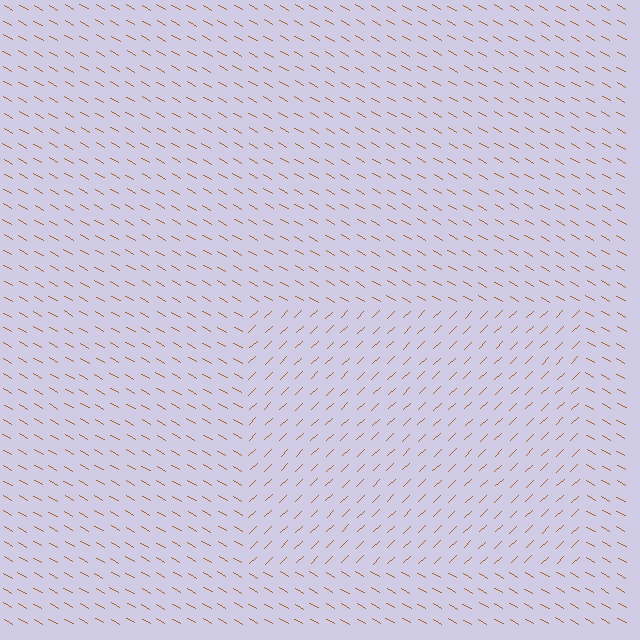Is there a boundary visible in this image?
Yes, there is a texture boundary formed by a change in line orientation.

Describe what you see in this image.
The image is filled with small brown line segments. A rectangle region in the image has lines oriented differently from the surrounding lines, creating a visible texture boundary.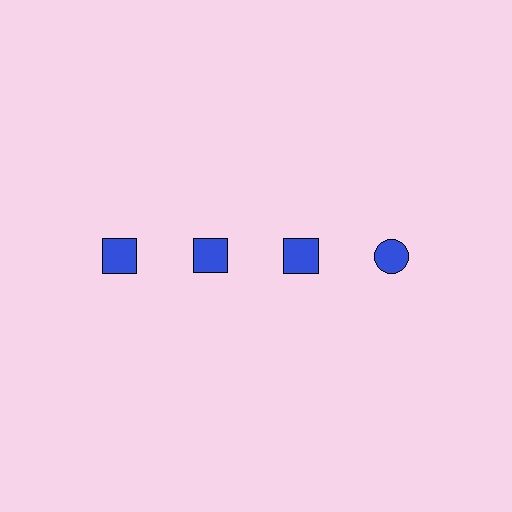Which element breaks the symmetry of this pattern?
The blue circle in the top row, second from right column breaks the symmetry. All other shapes are blue squares.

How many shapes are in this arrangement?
There are 4 shapes arranged in a grid pattern.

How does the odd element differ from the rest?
It has a different shape: circle instead of square.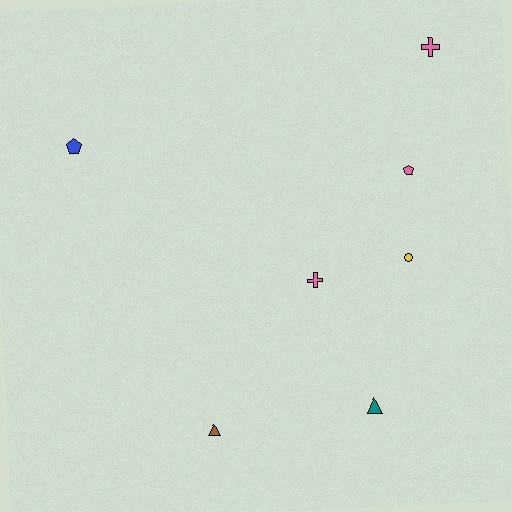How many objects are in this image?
There are 7 objects.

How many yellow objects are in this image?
There is 1 yellow object.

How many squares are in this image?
There are no squares.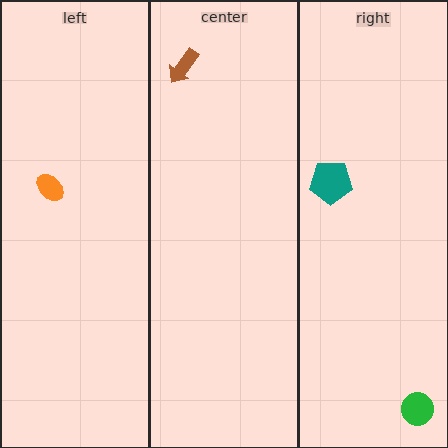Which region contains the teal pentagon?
The right region.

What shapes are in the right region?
The teal pentagon, the green circle.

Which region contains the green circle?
The right region.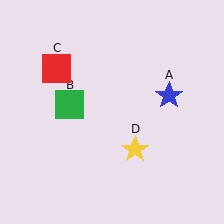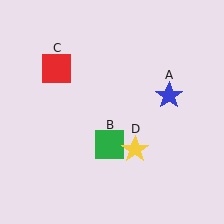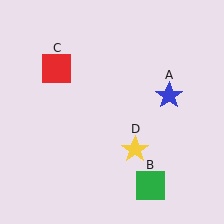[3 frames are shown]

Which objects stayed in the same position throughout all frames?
Blue star (object A) and red square (object C) and yellow star (object D) remained stationary.